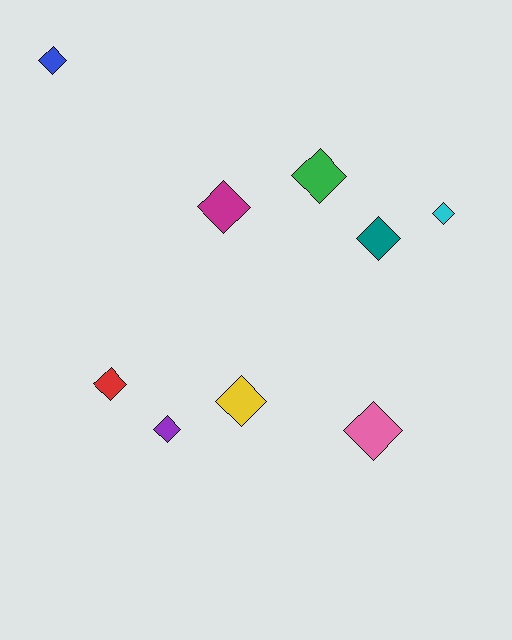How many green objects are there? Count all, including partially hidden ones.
There is 1 green object.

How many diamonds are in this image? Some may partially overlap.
There are 9 diamonds.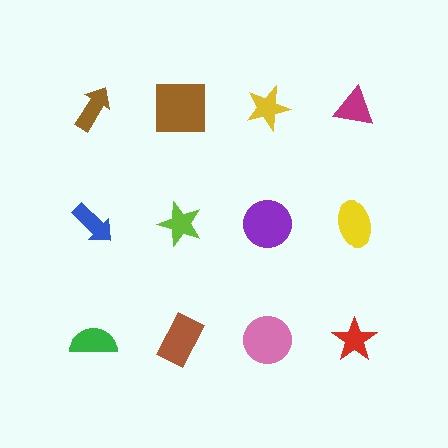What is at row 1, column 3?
A yellow star.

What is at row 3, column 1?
A green semicircle.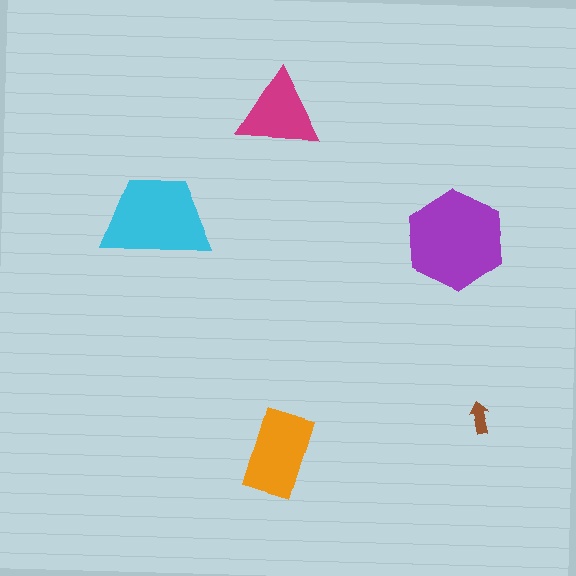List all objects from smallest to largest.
The brown arrow, the magenta triangle, the orange rectangle, the cyan trapezoid, the purple hexagon.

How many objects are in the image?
There are 5 objects in the image.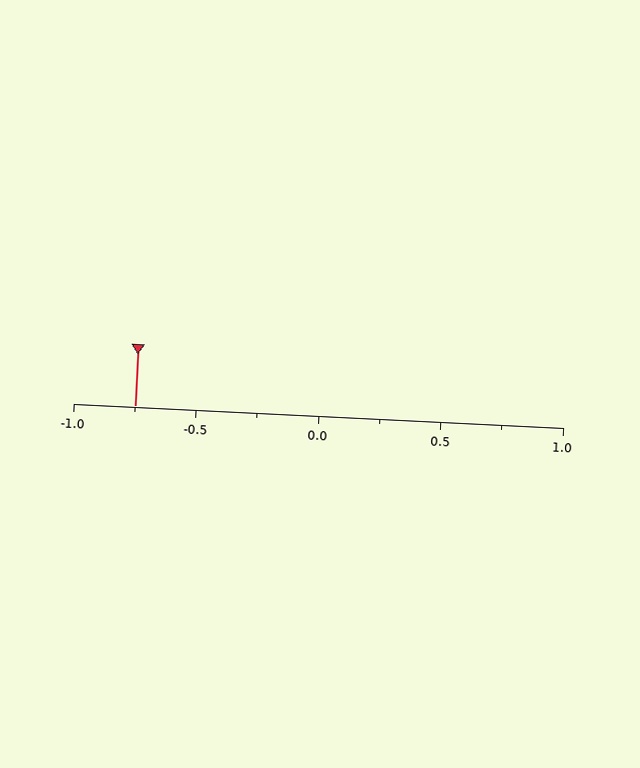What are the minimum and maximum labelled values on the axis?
The axis runs from -1.0 to 1.0.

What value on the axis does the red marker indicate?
The marker indicates approximately -0.75.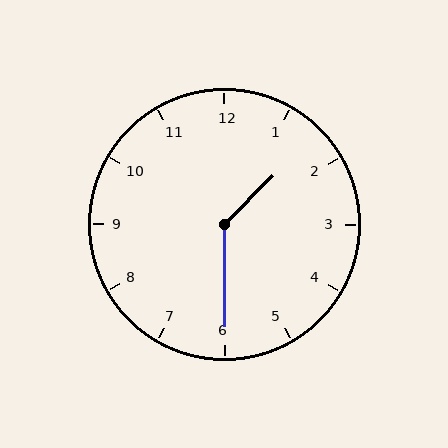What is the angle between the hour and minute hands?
Approximately 135 degrees.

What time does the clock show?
1:30.